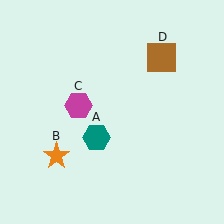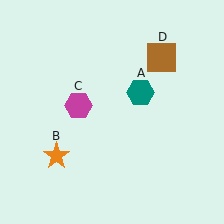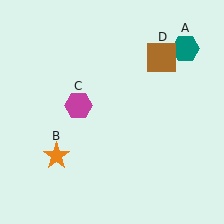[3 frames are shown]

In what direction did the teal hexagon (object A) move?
The teal hexagon (object A) moved up and to the right.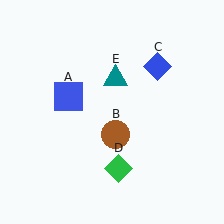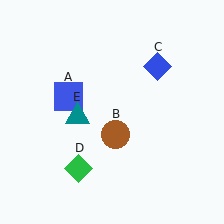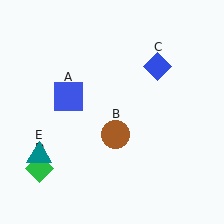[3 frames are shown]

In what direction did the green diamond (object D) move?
The green diamond (object D) moved left.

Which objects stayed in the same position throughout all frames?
Blue square (object A) and brown circle (object B) and blue diamond (object C) remained stationary.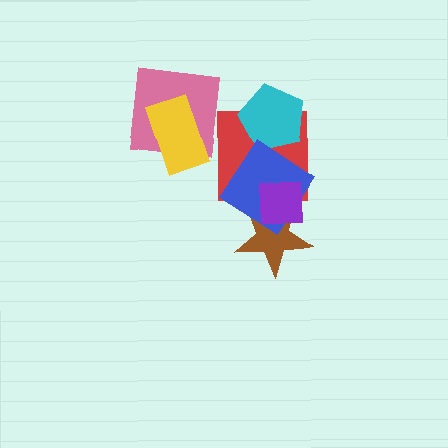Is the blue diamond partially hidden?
Yes, it is partially covered by another shape.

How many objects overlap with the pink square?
1 object overlaps with the pink square.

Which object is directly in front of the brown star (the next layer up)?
The blue diamond is directly in front of the brown star.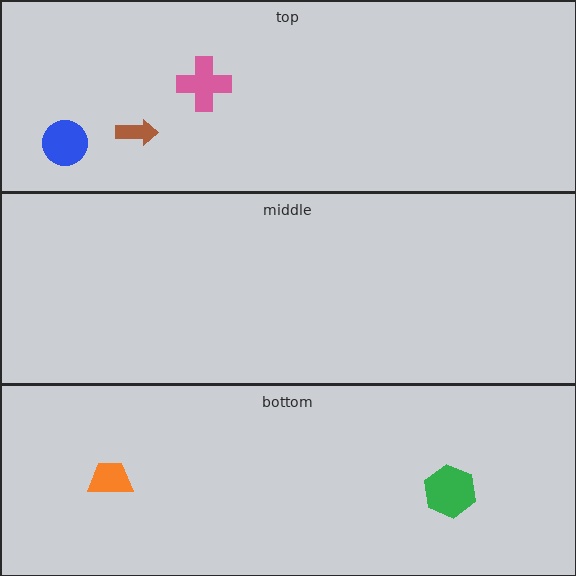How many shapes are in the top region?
3.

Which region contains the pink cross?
The top region.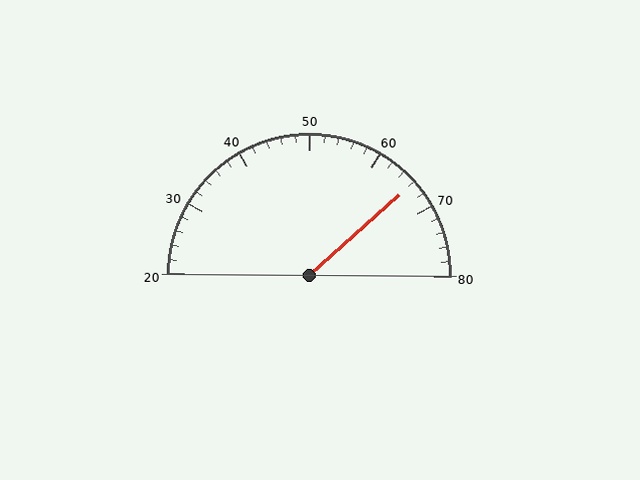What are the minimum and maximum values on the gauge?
The gauge ranges from 20 to 80.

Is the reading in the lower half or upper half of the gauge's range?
The reading is in the upper half of the range (20 to 80).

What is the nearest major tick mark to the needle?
The nearest major tick mark is 70.